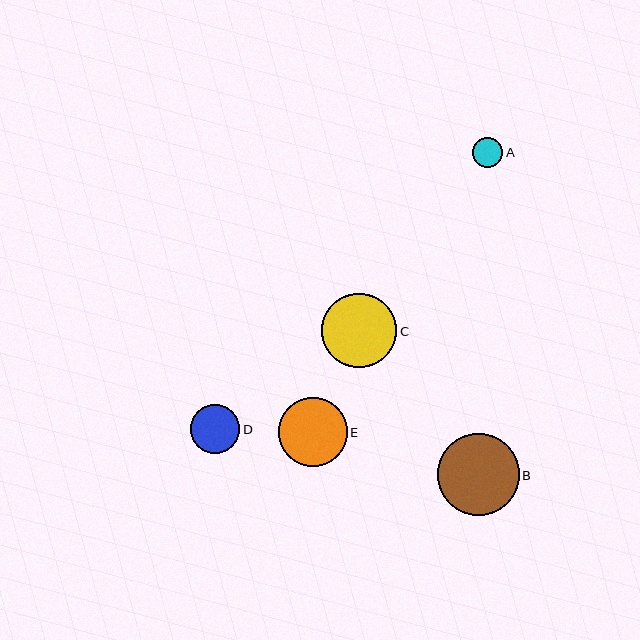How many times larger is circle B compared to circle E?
Circle B is approximately 1.2 times the size of circle E.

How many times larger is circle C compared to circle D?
Circle C is approximately 1.5 times the size of circle D.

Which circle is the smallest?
Circle A is the smallest with a size of approximately 30 pixels.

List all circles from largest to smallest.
From largest to smallest: B, C, E, D, A.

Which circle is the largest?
Circle B is the largest with a size of approximately 81 pixels.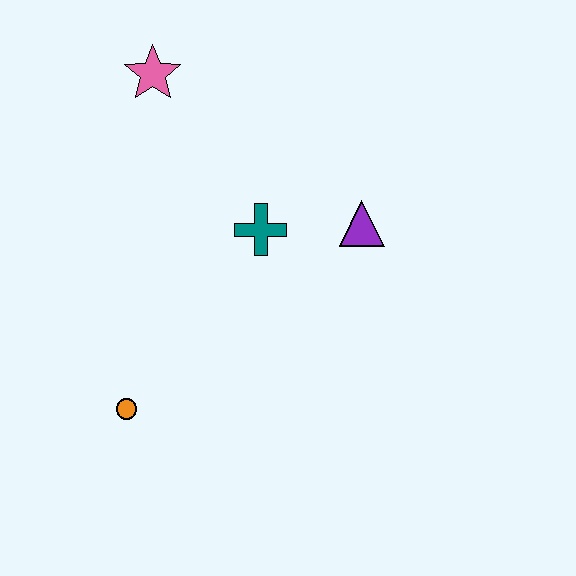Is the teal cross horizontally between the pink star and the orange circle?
No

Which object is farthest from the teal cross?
The orange circle is farthest from the teal cross.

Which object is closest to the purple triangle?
The teal cross is closest to the purple triangle.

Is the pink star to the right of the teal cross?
No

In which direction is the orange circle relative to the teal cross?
The orange circle is below the teal cross.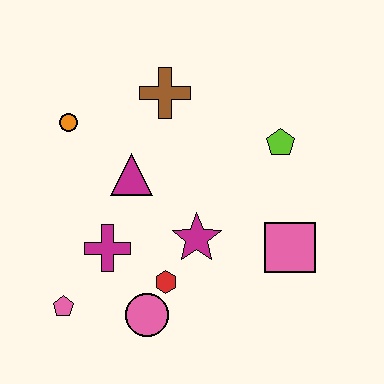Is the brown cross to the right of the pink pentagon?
Yes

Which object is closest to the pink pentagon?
The magenta cross is closest to the pink pentagon.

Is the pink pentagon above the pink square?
No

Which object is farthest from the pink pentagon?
The lime pentagon is farthest from the pink pentagon.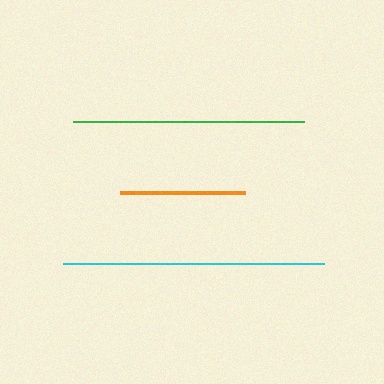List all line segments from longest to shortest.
From longest to shortest: cyan, green, orange.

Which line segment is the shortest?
The orange line is the shortest at approximately 125 pixels.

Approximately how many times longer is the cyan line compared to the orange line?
The cyan line is approximately 2.1 times the length of the orange line.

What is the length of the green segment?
The green segment is approximately 231 pixels long.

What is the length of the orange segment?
The orange segment is approximately 125 pixels long.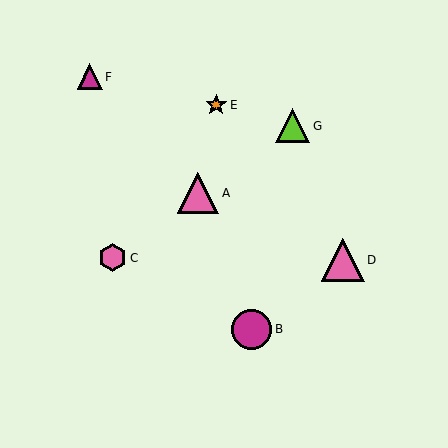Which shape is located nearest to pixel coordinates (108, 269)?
The pink hexagon (labeled C) at (113, 258) is nearest to that location.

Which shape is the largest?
The pink triangle (labeled D) is the largest.